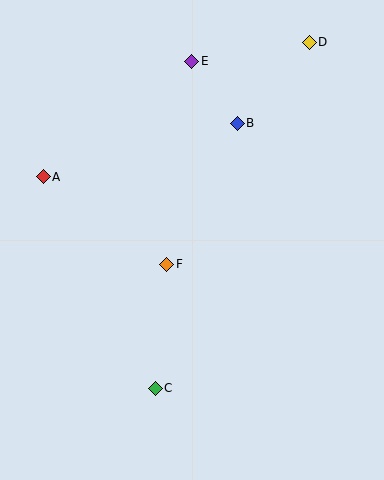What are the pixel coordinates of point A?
Point A is at (43, 177).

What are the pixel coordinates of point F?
Point F is at (167, 264).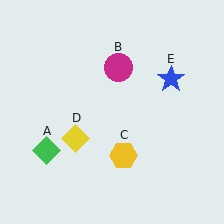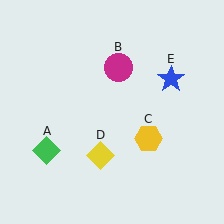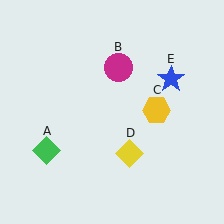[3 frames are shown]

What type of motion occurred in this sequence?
The yellow hexagon (object C), yellow diamond (object D) rotated counterclockwise around the center of the scene.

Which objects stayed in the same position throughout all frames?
Green diamond (object A) and magenta circle (object B) and blue star (object E) remained stationary.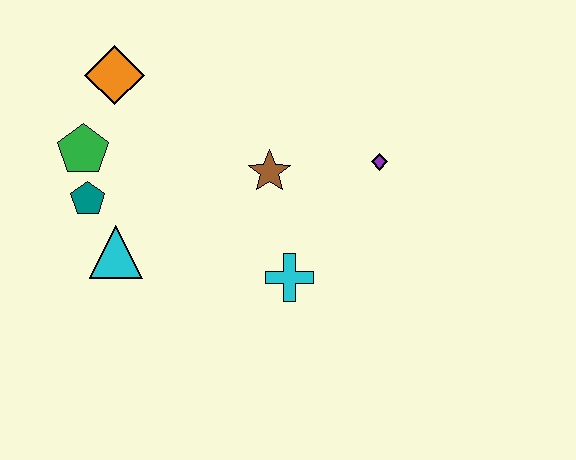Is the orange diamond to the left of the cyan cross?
Yes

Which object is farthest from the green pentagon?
The purple diamond is farthest from the green pentagon.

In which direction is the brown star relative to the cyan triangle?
The brown star is to the right of the cyan triangle.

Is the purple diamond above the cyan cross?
Yes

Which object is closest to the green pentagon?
The teal pentagon is closest to the green pentagon.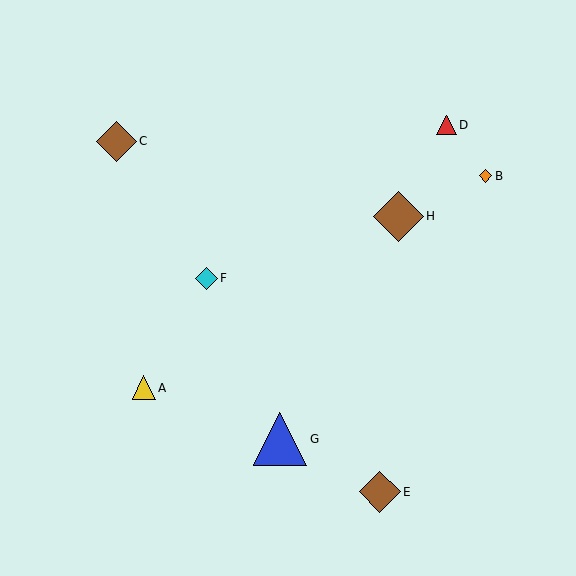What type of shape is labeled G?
Shape G is a blue triangle.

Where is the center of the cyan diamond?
The center of the cyan diamond is at (206, 278).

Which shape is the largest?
The blue triangle (labeled G) is the largest.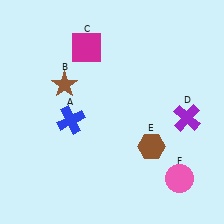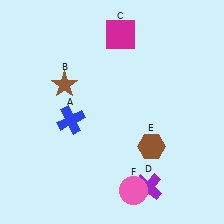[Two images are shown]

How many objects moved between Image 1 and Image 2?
3 objects moved between the two images.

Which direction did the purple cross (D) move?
The purple cross (D) moved down.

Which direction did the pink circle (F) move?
The pink circle (F) moved left.